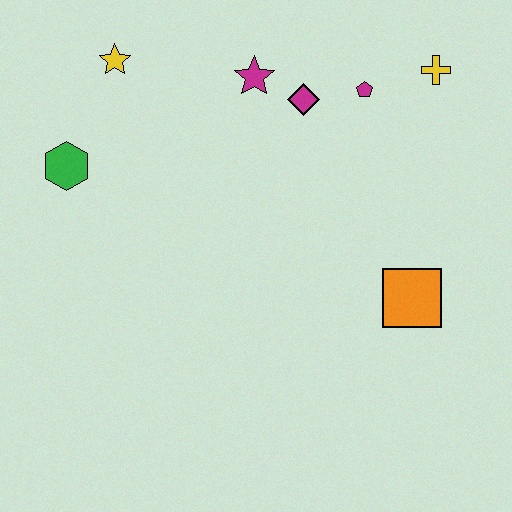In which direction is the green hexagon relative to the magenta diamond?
The green hexagon is to the left of the magenta diamond.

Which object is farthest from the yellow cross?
The green hexagon is farthest from the yellow cross.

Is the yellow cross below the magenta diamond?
No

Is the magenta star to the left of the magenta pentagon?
Yes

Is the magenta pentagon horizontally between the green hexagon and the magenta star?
No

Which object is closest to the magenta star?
The magenta diamond is closest to the magenta star.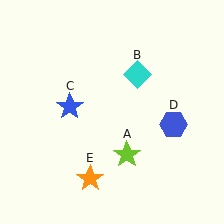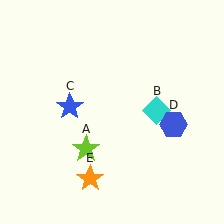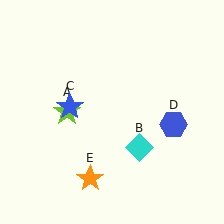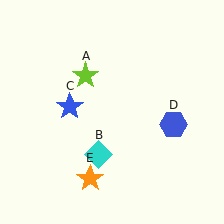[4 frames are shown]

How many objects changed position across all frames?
2 objects changed position: lime star (object A), cyan diamond (object B).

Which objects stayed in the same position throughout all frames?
Blue star (object C) and blue hexagon (object D) and orange star (object E) remained stationary.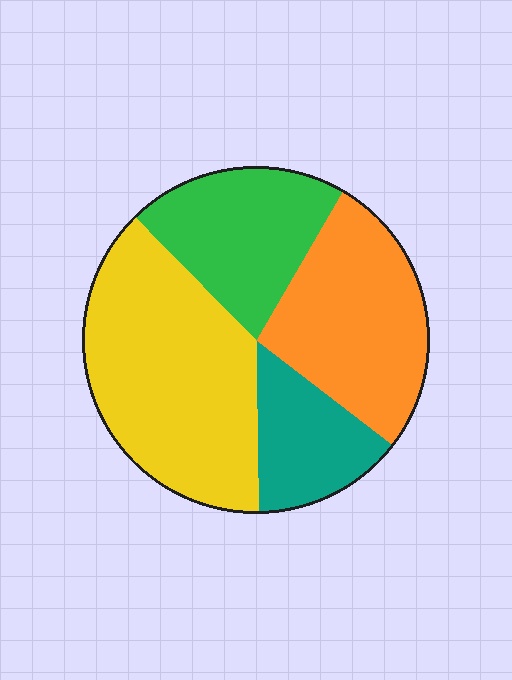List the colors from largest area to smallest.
From largest to smallest: yellow, orange, green, teal.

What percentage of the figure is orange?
Orange takes up about one quarter (1/4) of the figure.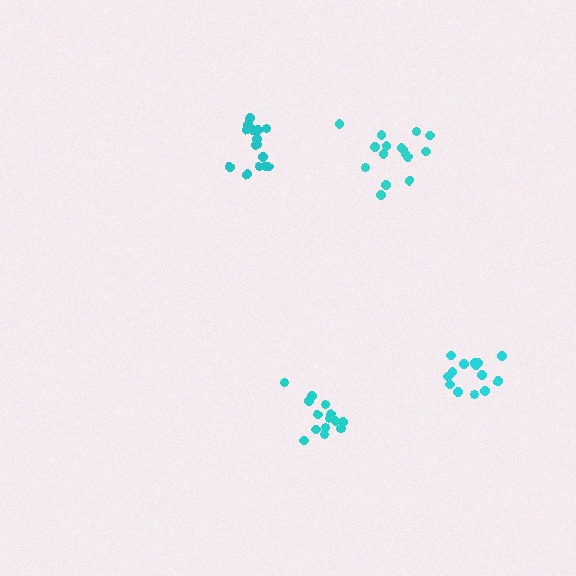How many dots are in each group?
Group 1: 15 dots, Group 2: 15 dots, Group 3: 16 dots, Group 4: 15 dots (61 total).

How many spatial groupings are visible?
There are 4 spatial groupings.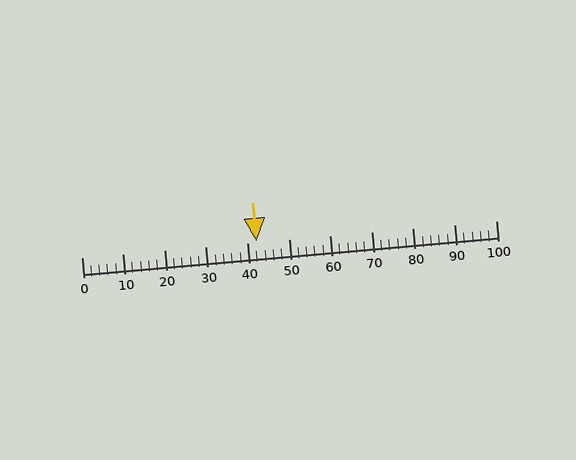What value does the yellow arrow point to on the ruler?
The yellow arrow points to approximately 42.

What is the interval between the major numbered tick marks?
The major tick marks are spaced 10 units apart.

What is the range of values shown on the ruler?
The ruler shows values from 0 to 100.